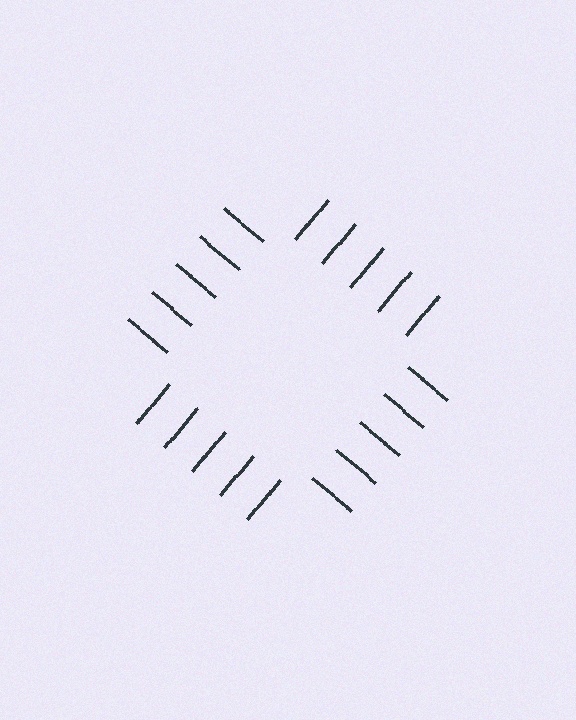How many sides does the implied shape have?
4 sides — the line-ends trace a square.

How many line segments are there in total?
20 — 5 along each of the 4 edges.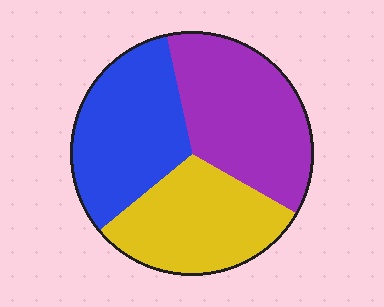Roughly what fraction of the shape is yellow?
Yellow takes up about one third (1/3) of the shape.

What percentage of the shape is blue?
Blue takes up between a quarter and a half of the shape.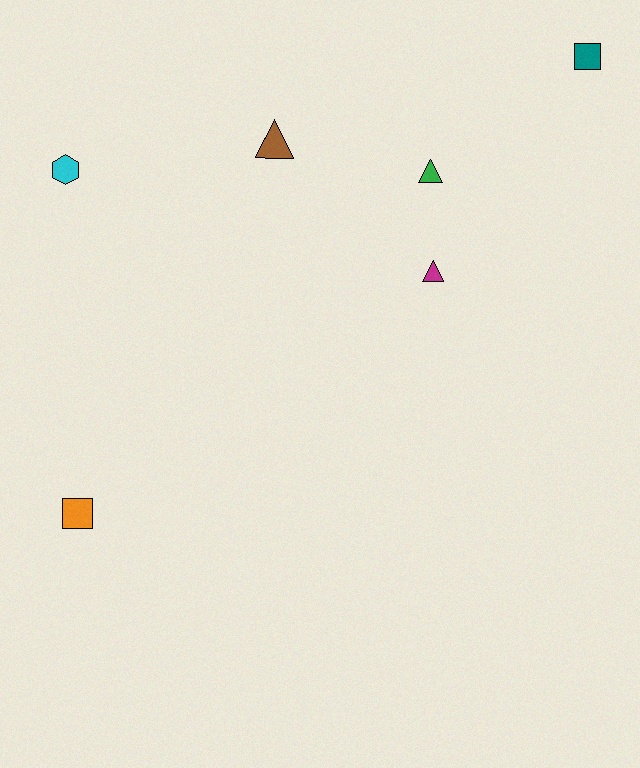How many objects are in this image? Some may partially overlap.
There are 6 objects.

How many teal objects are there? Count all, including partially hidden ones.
There is 1 teal object.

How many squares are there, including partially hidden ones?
There are 2 squares.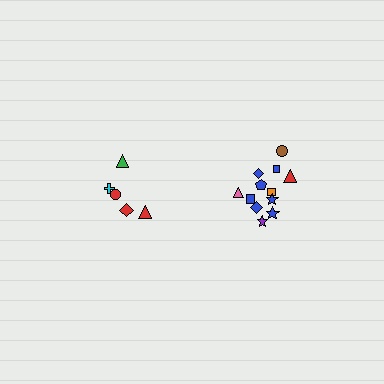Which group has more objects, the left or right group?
The right group.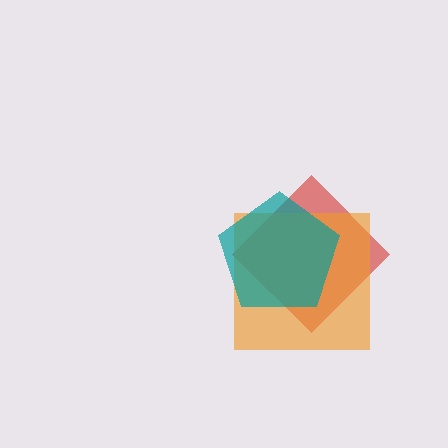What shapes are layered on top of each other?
The layered shapes are: a red diamond, an orange square, a teal pentagon.